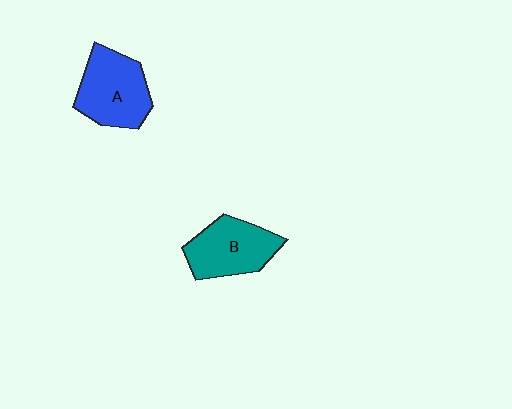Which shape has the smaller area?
Shape B (teal).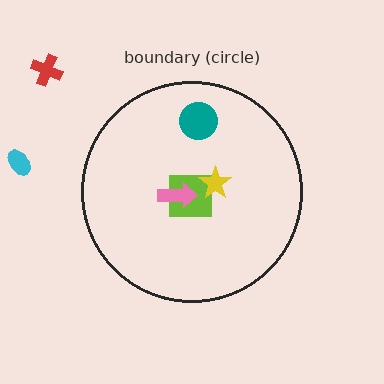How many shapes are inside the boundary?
4 inside, 2 outside.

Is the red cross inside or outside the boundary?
Outside.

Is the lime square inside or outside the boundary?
Inside.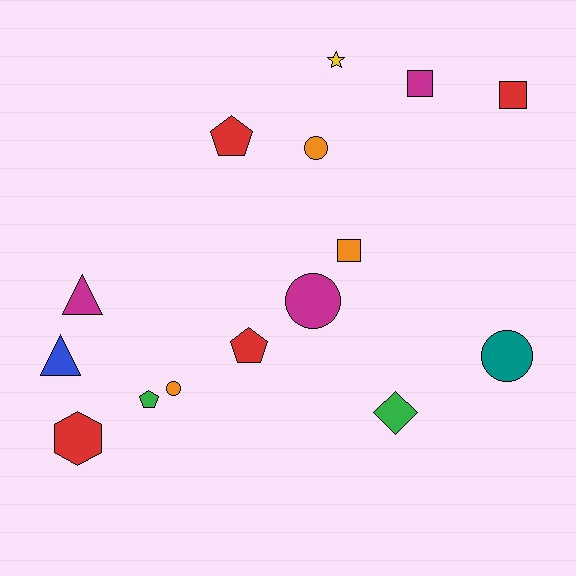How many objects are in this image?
There are 15 objects.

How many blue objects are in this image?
There is 1 blue object.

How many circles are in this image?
There are 4 circles.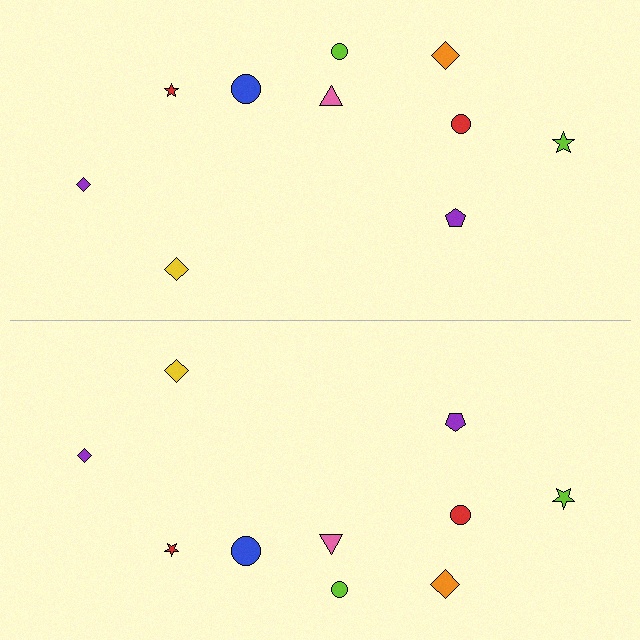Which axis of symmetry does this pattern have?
The pattern has a horizontal axis of symmetry running through the center of the image.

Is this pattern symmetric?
Yes, this pattern has bilateral (reflection) symmetry.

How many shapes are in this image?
There are 20 shapes in this image.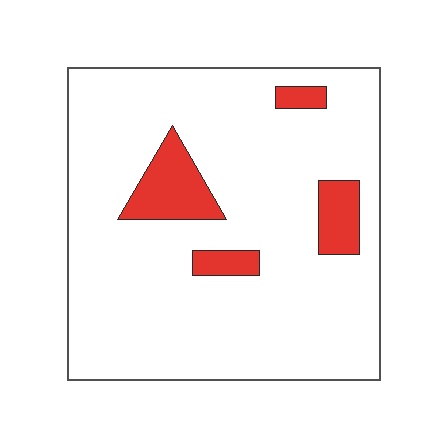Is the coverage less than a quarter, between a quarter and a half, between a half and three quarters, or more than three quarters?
Less than a quarter.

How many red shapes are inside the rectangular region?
4.